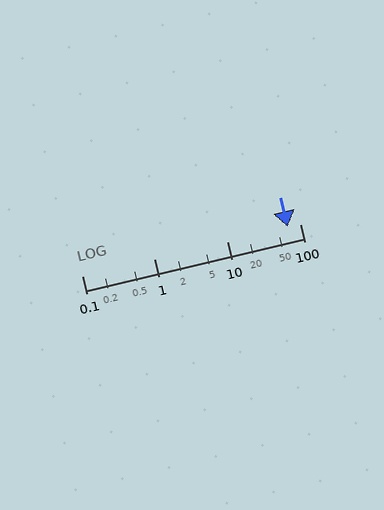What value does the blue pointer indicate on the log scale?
The pointer indicates approximately 67.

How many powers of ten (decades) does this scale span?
The scale spans 3 decades, from 0.1 to 100.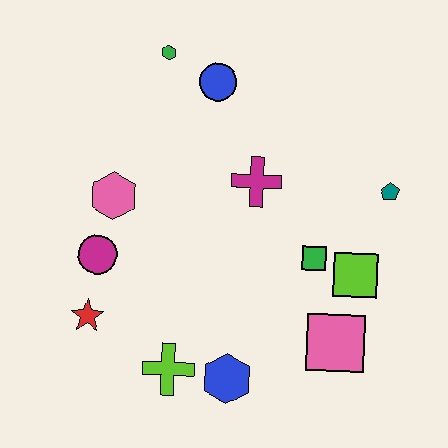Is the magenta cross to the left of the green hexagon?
No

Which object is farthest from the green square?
The green hexagon is farthest from the green square.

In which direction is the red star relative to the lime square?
The red star is to the left of the lime square.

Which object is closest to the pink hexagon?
The magenta circle is closest to the pink hexagon.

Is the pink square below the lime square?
Yes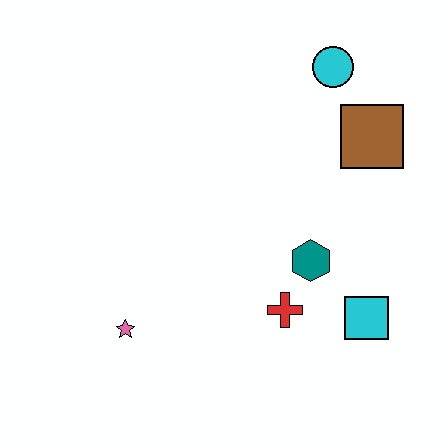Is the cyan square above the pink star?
Yes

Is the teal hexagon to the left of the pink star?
No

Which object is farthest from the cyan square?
The cyan circle is farthest from the cyan square.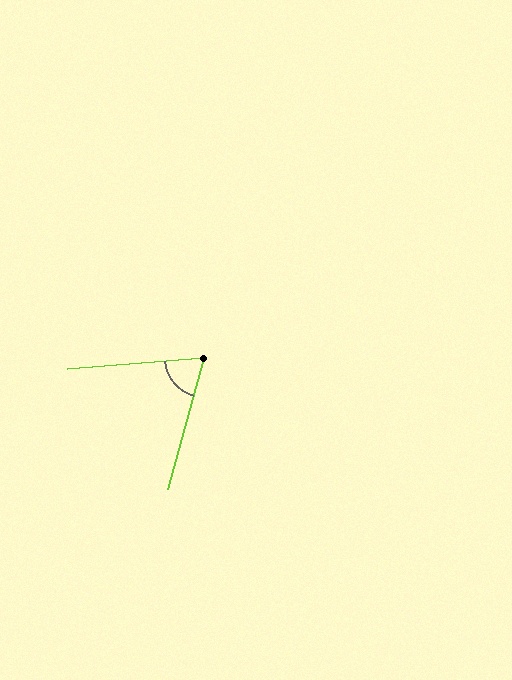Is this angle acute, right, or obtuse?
It is acute.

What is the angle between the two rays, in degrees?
Approximately 70 degrees.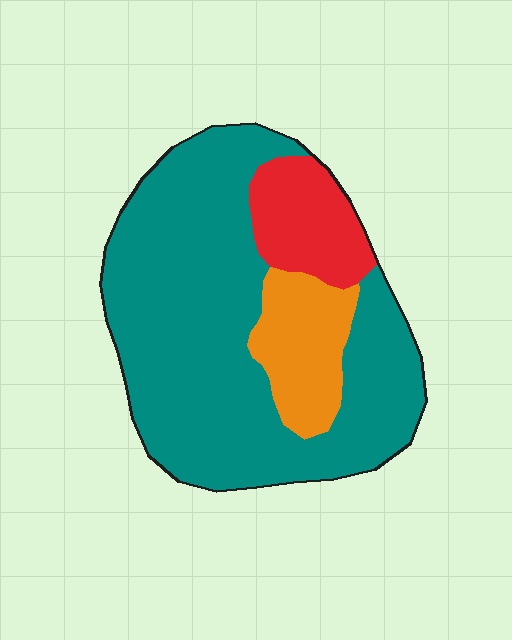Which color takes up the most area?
Teal, at roughly 70%.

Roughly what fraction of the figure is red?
Red takes up about one eighth (1/8) of the figure.